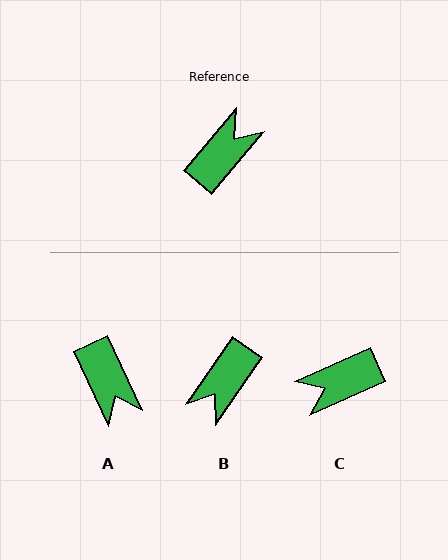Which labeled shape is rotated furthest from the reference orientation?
B, about 175 degrees away.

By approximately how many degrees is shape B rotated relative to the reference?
Approximately 175 degrees clockwise.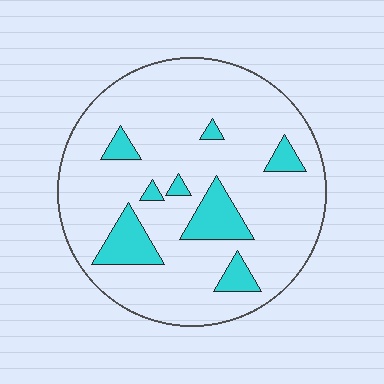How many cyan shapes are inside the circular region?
8.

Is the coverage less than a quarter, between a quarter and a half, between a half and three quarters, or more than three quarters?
Less than a quarter.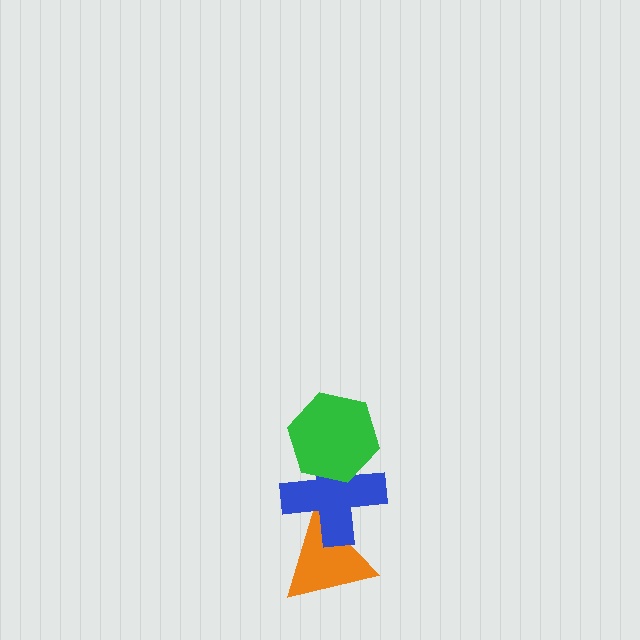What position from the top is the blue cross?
The blue cross is 2nd from the top.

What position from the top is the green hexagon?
The green hexagon is 1st from the top.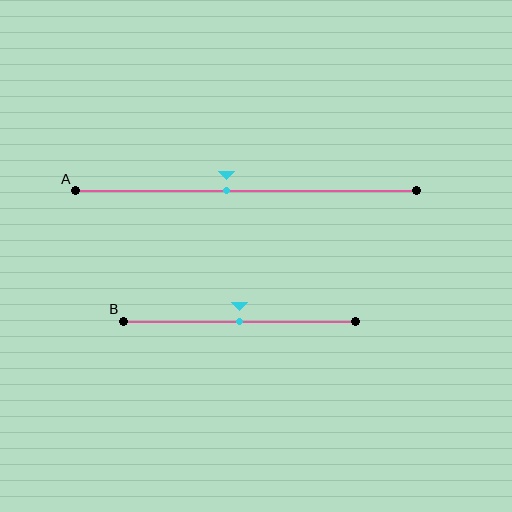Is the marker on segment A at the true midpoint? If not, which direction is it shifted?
No, the marker on segment A is shifted to the left by about 6% of the segment length.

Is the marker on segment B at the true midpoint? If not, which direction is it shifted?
Yes, the marker on segment B is at the true midpoint.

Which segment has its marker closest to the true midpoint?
Segment B has its marker closest to the true midpoint.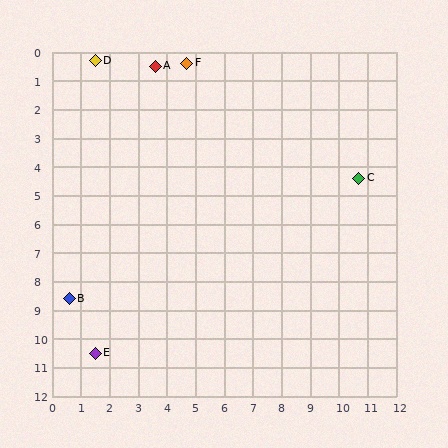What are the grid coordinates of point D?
Point D is at approximately (1.5, 0.3).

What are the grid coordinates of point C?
Point C is at approximately (10.7, 4.4).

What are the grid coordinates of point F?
Point F is at approximately (4.7, 0.4).